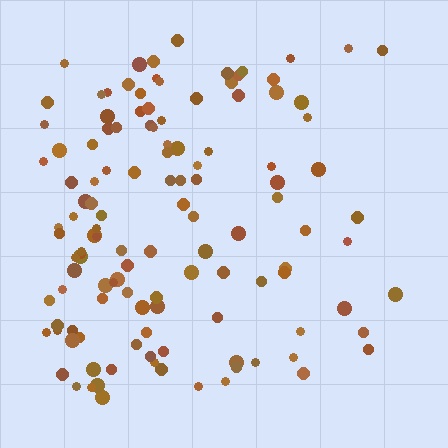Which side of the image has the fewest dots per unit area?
The right.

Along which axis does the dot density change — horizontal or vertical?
Horizontal.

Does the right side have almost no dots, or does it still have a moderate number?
Still a moderate number, just noticeably fewer than the left.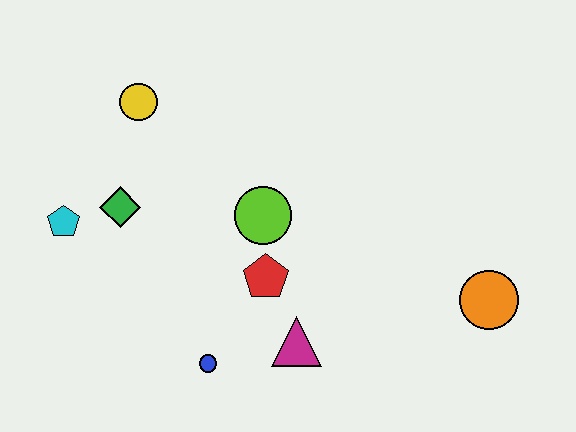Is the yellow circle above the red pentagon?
Yes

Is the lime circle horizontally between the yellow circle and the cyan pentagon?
No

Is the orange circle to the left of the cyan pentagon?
No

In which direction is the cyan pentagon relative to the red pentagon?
The cyan pentagon is to the left of the red pentagon.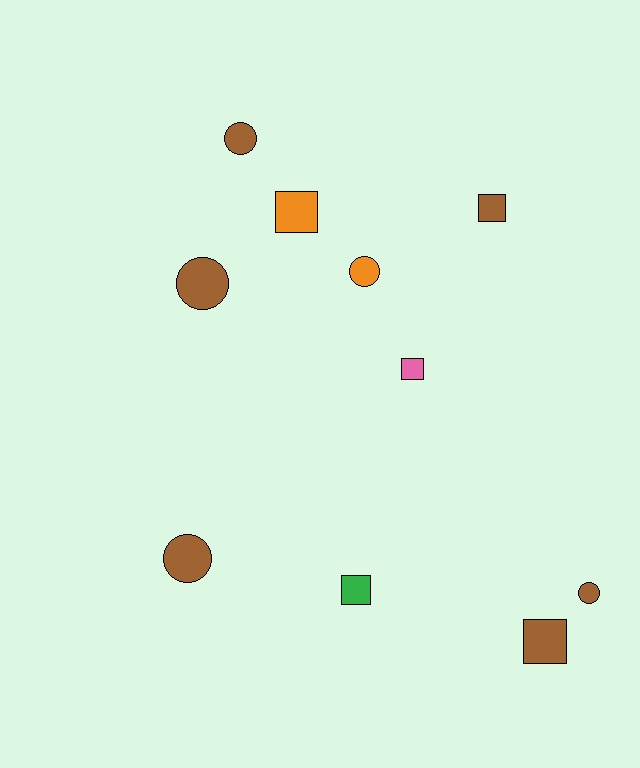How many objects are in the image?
There are 10 objects.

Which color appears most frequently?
Brown, with 6 objects.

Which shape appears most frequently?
Square, with 5 objects.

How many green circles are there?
There are no green circles.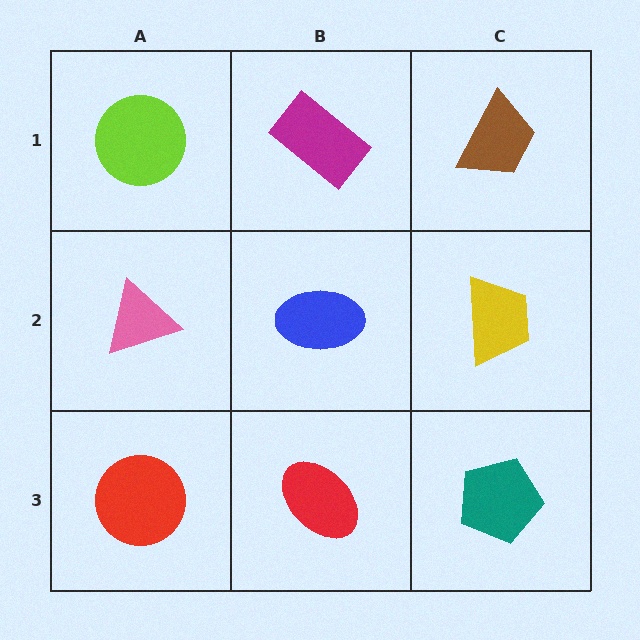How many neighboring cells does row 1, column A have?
2.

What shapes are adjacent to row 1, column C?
A yellow trapezoid (row 2, column C), a magenta rectangle (row 1, column B).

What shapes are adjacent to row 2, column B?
A magenta rectangle (row 1, column B), a red ellipse (row 3, column B), a pink triangle (row 2, column A), a yellow trapezoid (row 2, column C).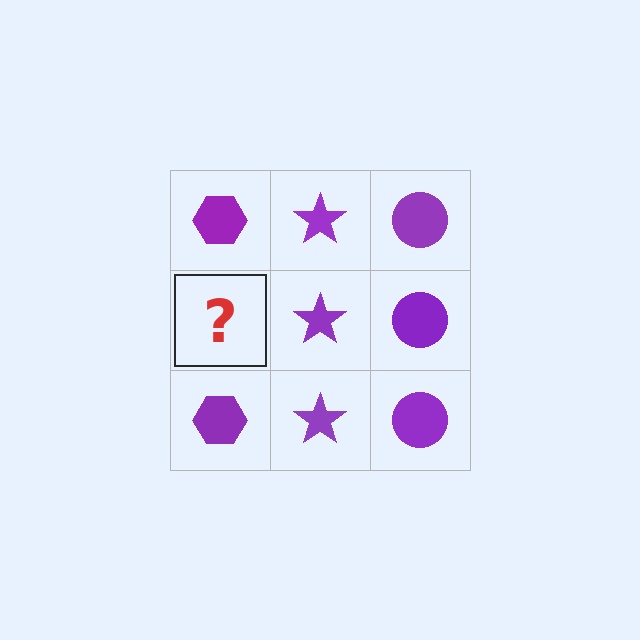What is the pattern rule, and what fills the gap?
The rule is that each column has a consistent shape. The gap should be filled with a purple hexagon.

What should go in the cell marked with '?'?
The missing cell should contain a purple hexagon.